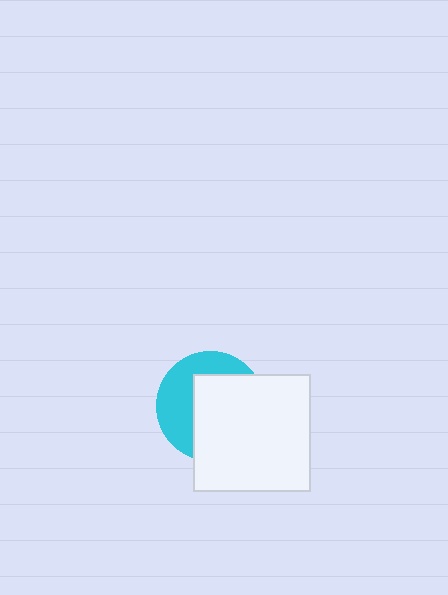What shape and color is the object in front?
The object in front is a white square.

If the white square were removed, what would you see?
You would see the complete cyan circle.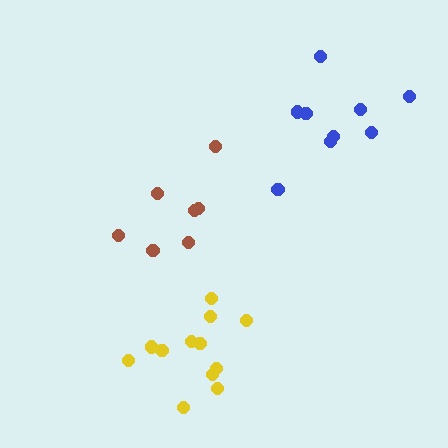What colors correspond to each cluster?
The clusters are colored: brown, blue, yellow.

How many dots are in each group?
Group 1: 7 dots, Group 2: 9 dots, Group 3: 12 dots (28 total).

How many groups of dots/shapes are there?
There are 3 groups.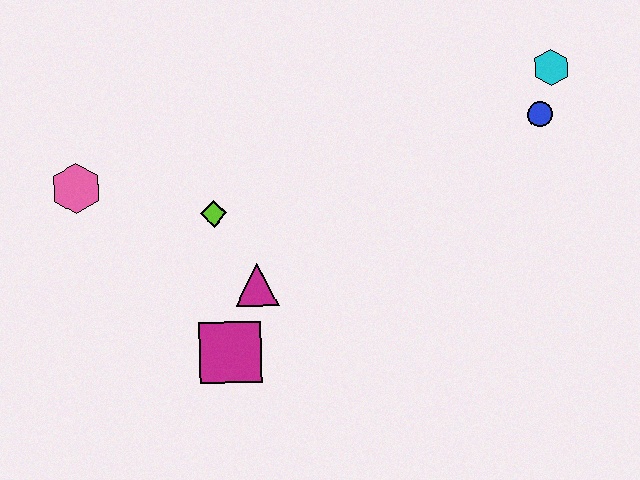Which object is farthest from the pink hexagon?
The cyan hexagon is farthest from the pink hexagon.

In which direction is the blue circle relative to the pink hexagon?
The blue circle is to the right of the pink hexagon.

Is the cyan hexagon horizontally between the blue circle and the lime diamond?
No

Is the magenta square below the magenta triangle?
Yes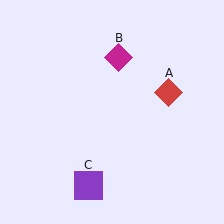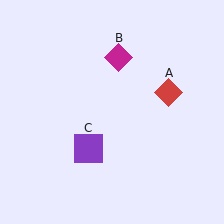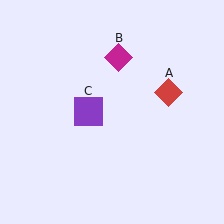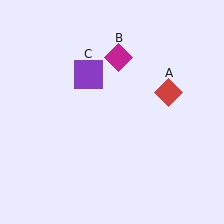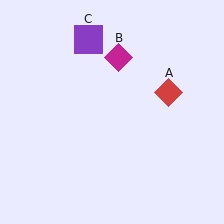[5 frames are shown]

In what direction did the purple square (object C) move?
The purple square (object C) moved up.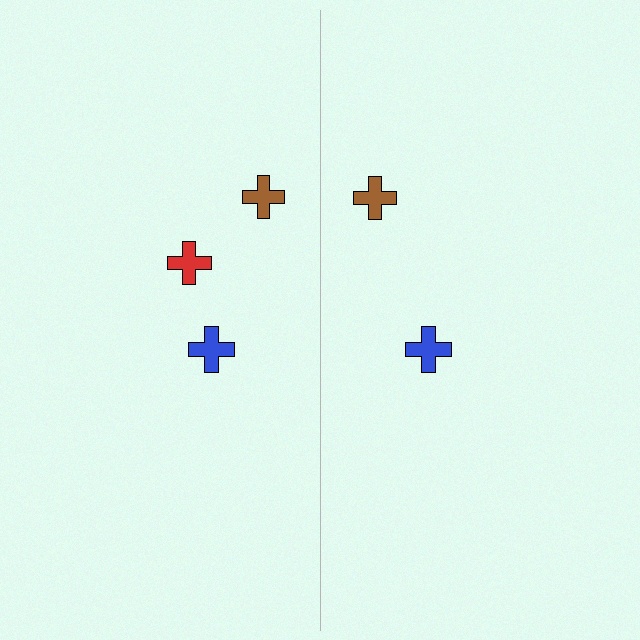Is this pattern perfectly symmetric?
No, the pattern is not perfectly symmetric. A red cross is missing from the right side.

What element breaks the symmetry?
A red cross is missing from the right side.